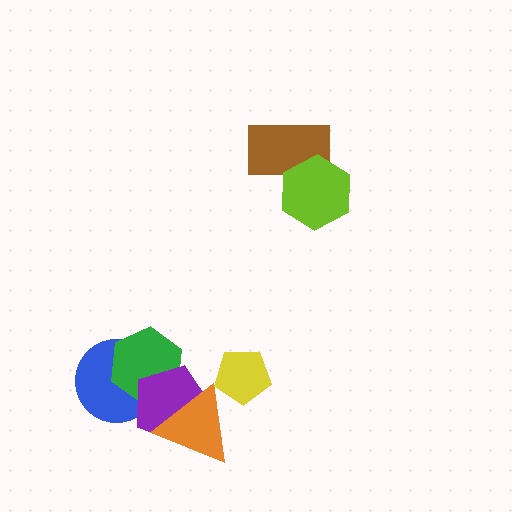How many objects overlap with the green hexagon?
2 objects overlap with the green hexagon.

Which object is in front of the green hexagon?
The purple pentagon is in front of the green hexagon.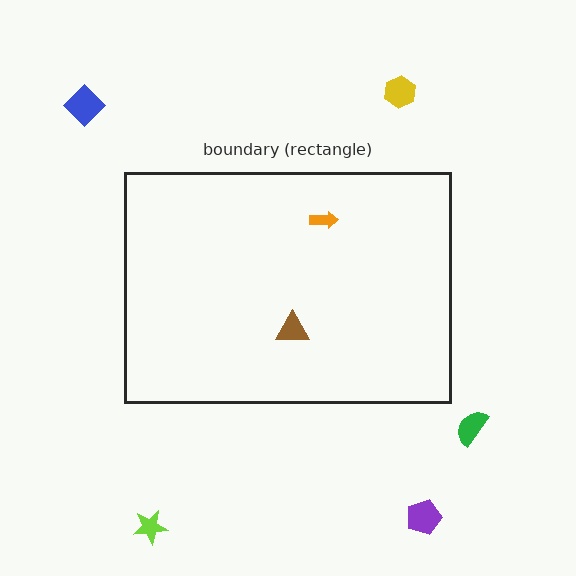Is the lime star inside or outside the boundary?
Outside.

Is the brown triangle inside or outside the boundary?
Inside.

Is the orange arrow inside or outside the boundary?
Inside.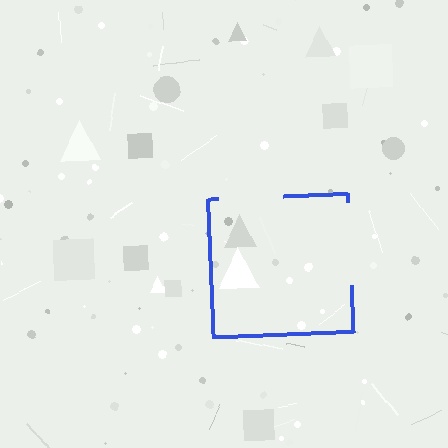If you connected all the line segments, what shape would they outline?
They would outline a square.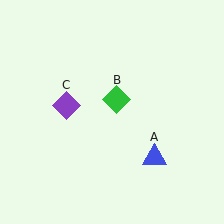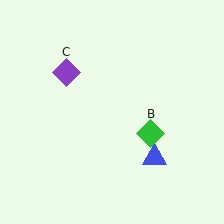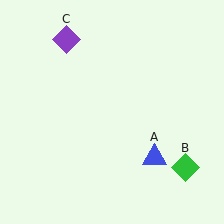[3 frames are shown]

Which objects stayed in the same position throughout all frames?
Blue triangle (object A) remained stationary.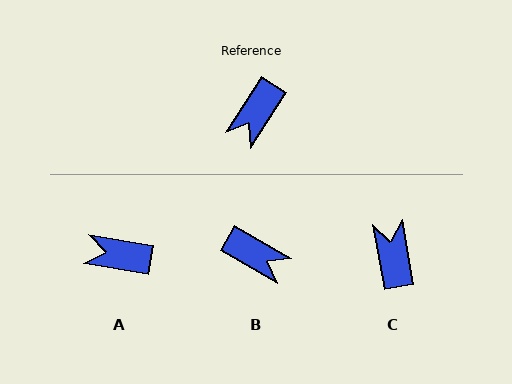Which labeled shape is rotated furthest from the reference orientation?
C, about 137 degrees away.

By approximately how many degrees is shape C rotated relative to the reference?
Approximately 137 degrees clockwise.